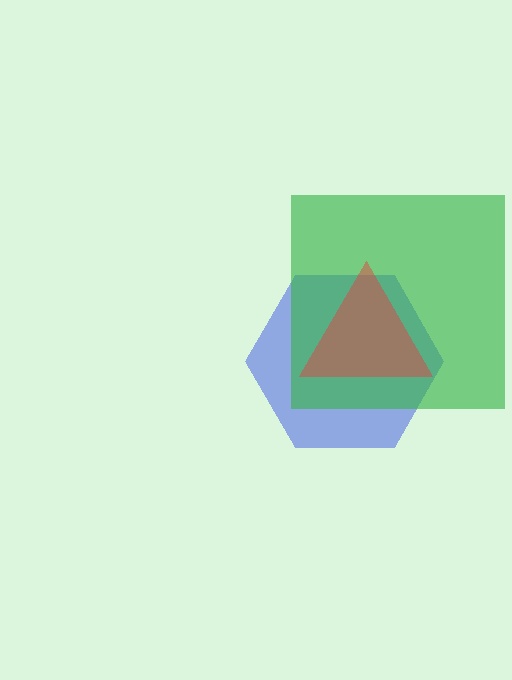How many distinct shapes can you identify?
There are 3 distinct shapes: a blue hexagon, a green square, a red triangle.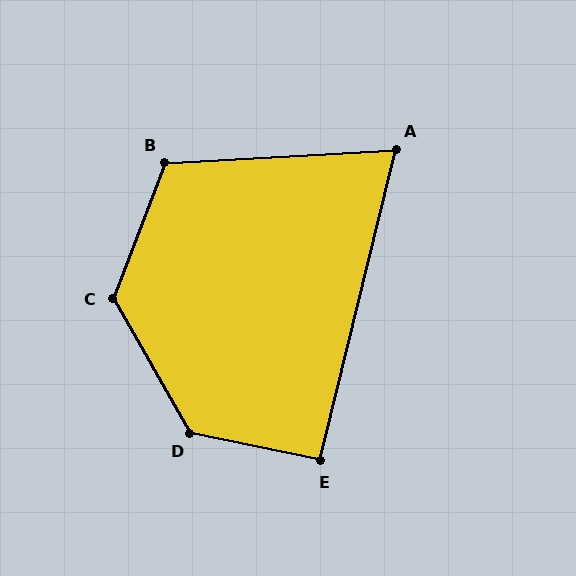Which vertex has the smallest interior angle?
A, at approximately 73 degrees.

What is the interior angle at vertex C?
Approximately 129 degrees (obtuse).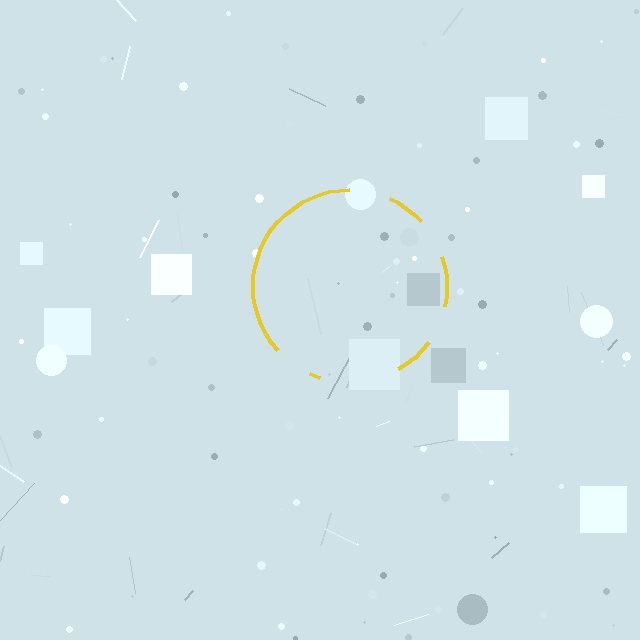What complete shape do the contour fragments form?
The contour fragments form a circle.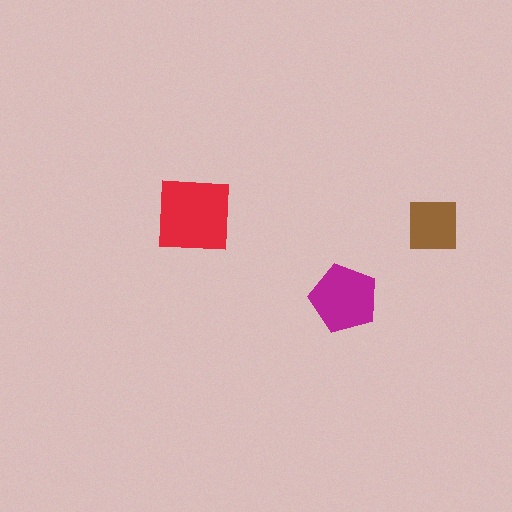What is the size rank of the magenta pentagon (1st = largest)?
2nd.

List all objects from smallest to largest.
The brown square, the magenta pentagon, the red square.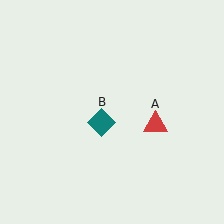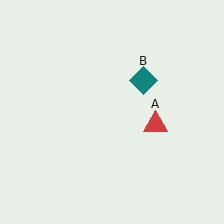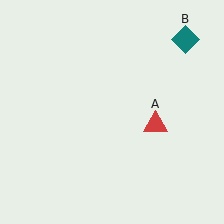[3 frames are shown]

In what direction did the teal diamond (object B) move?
The teal diamond (object B) moved up and to the right.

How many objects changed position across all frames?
1 object changed position: teal diamond (object B).